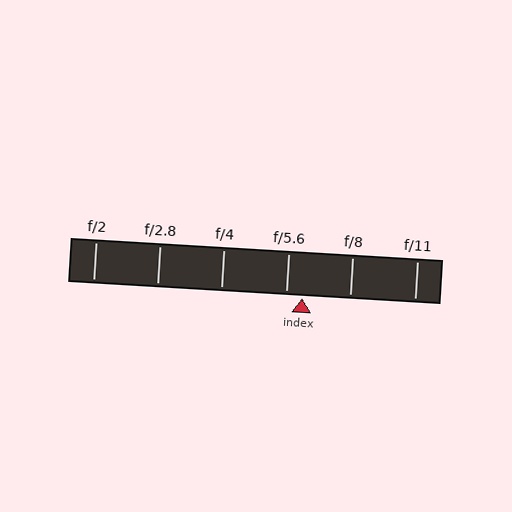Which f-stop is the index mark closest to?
The index mark is closest to f/5.6.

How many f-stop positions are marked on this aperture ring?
There are 6 f-stop positions marked.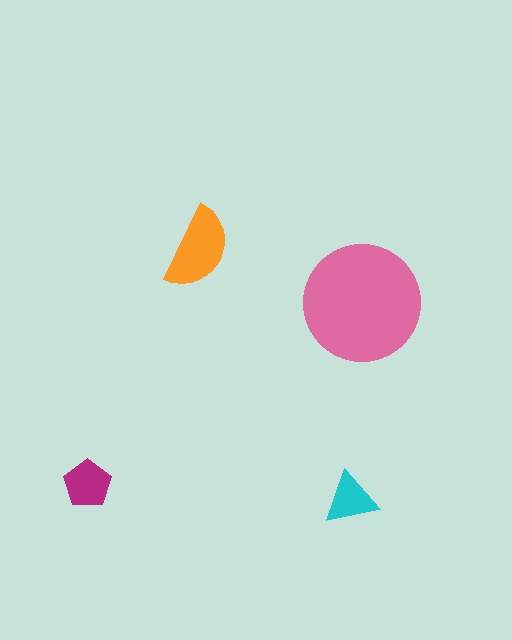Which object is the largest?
The pink circle.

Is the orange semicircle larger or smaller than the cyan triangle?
Larger.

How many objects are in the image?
There are 4 objects in the image.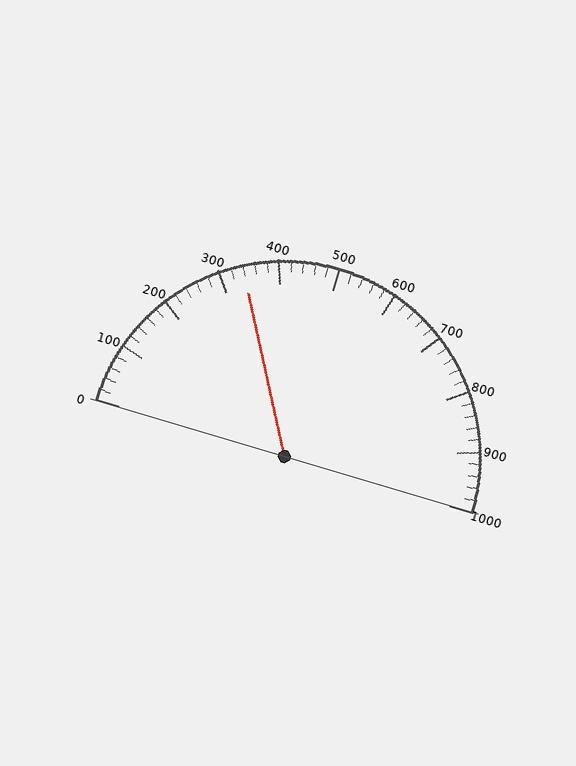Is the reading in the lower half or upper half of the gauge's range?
The reading is in the lower half of the range (0 to 1000).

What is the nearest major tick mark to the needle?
The nearest major tick mark is 300.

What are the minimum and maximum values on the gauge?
The gauge ranges from 0 to 1000.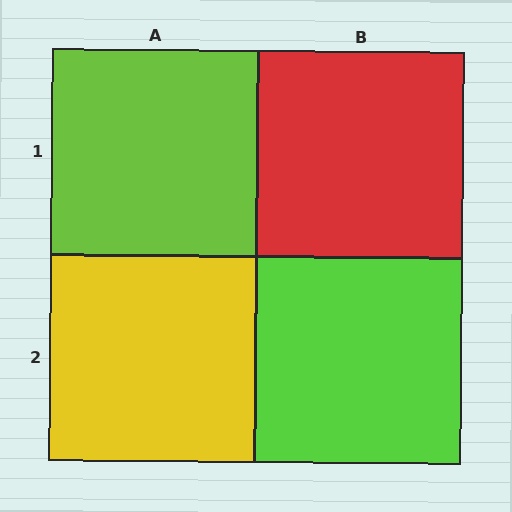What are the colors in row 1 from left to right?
Lime, red.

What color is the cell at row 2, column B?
Lime.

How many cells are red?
1 cell is red.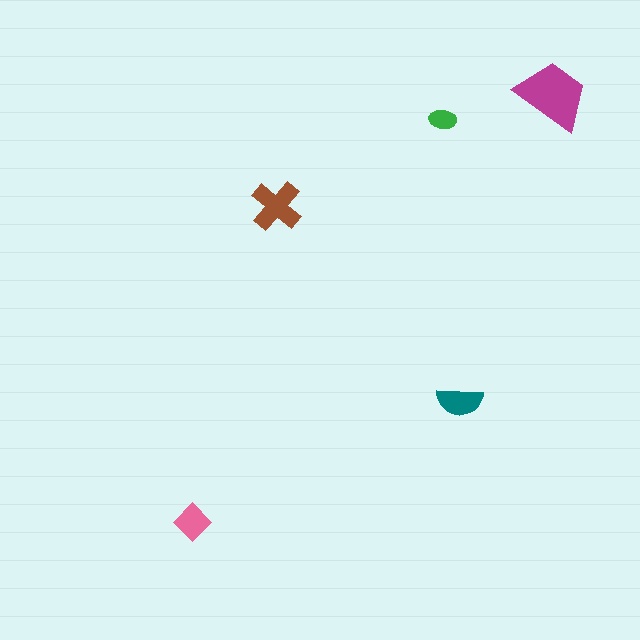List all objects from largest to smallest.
The magenta trapezoid, the brown cross, the teal semicircle, the pink diamond, the green ellipse.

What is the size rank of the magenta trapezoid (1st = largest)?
1st.